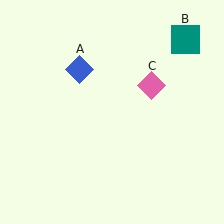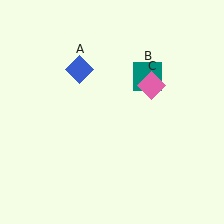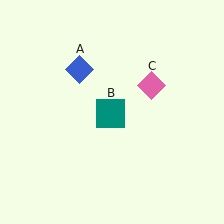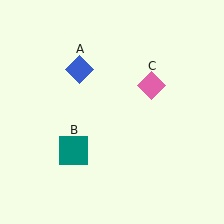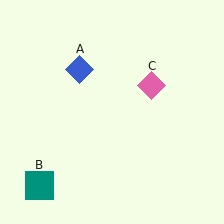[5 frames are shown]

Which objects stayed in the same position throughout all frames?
Blue diamond (object A) and pink diamond (object C) remained stationary.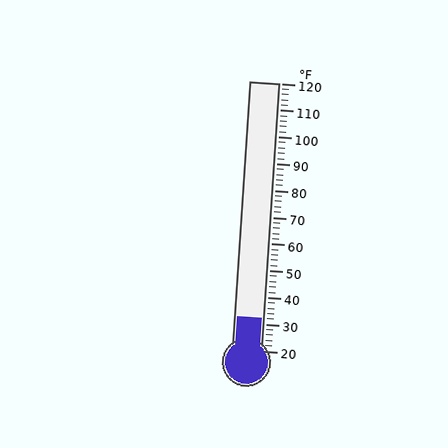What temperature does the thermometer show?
The thermometer shows approximately 32°F.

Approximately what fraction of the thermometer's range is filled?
The thermometer is filled to approximately 10% of its range.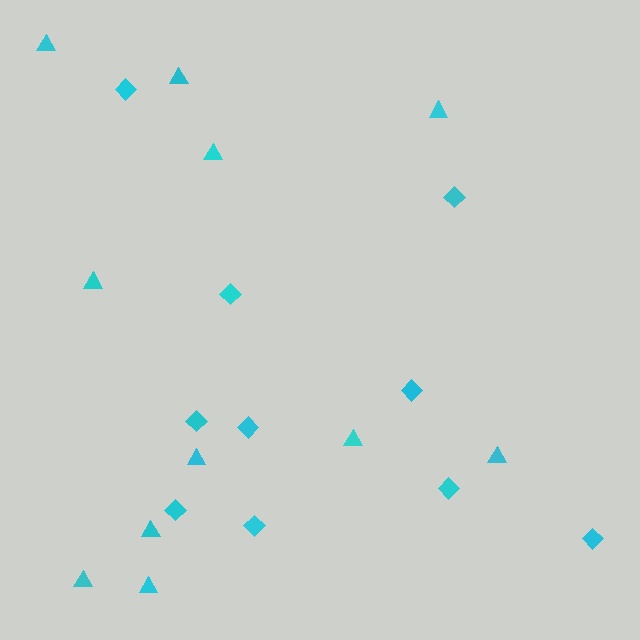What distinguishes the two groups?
There are 2 groups: one group of diamonds (10) and one group of triangles (11).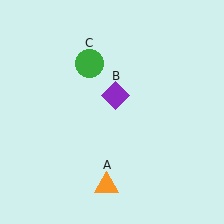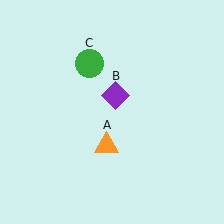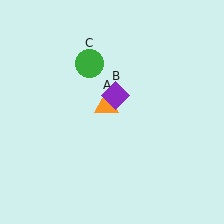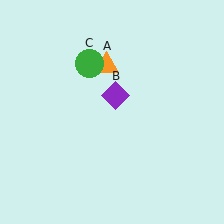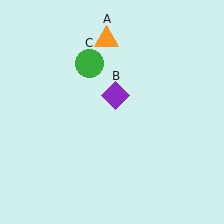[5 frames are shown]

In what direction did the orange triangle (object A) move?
The orange triangle (object A) moved up.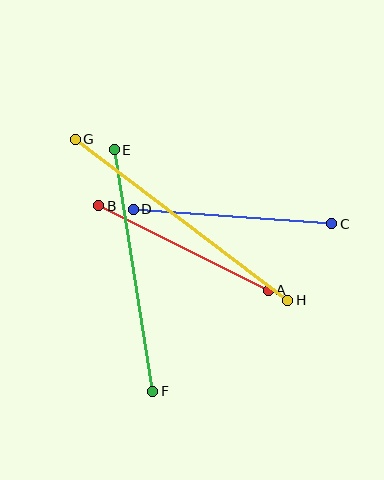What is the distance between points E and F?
The distance is approximately 245 pixels.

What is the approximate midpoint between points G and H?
The midpoint is at approximately (181, 220) pixels.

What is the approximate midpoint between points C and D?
The midpoint is at approximately (232, 217) pixels.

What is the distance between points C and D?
The distance is approximately 199 pixels.